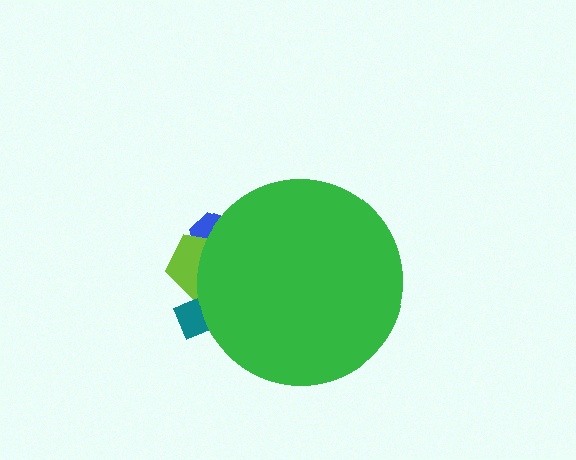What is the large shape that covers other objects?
A green circle.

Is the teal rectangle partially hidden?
Yes, the teal rectangle is partially hidden behind the green circle.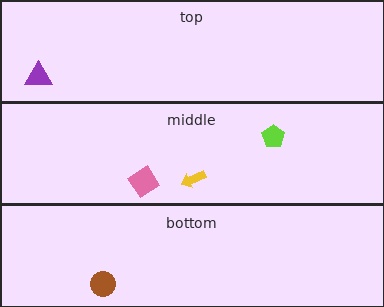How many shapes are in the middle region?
3.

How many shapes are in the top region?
1.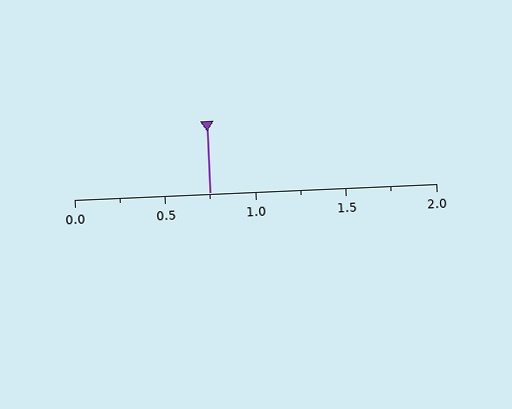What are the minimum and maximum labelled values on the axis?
The axis runs from 0.0 to 2.0.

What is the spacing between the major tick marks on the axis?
The major ticks are spaced 0.5 apart.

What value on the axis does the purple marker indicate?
The marker indicates approximately 0.75.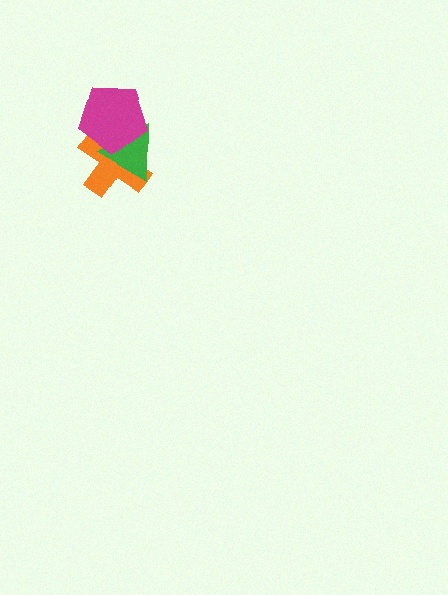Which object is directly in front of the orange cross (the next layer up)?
The green triangle is directly in front of the orange cross.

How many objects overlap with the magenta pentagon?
2 objects overlap with the magenta pentagon.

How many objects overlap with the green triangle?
2 objects overlap with the green triangle.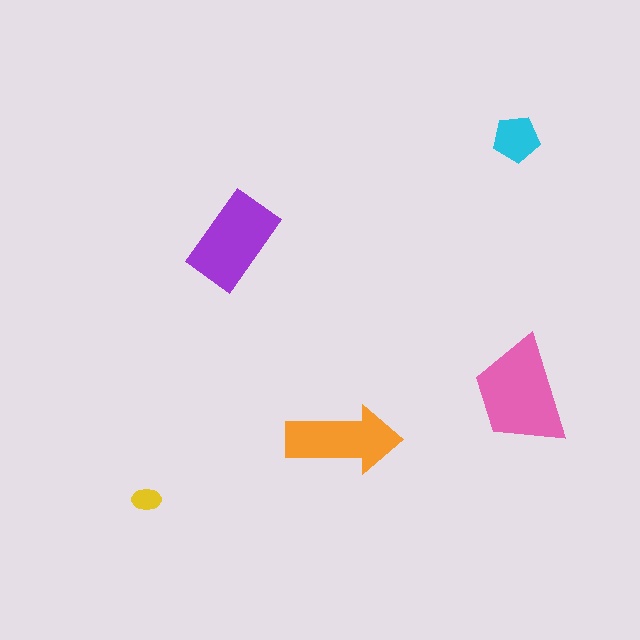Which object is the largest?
The pink trapezoid.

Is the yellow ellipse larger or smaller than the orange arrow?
Smaller.